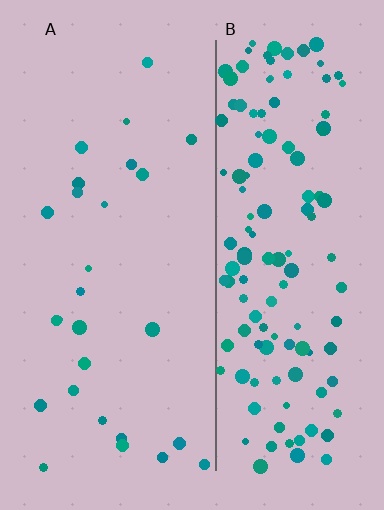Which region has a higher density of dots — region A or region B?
B (the right).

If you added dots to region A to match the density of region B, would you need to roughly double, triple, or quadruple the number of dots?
Approximately quadruple.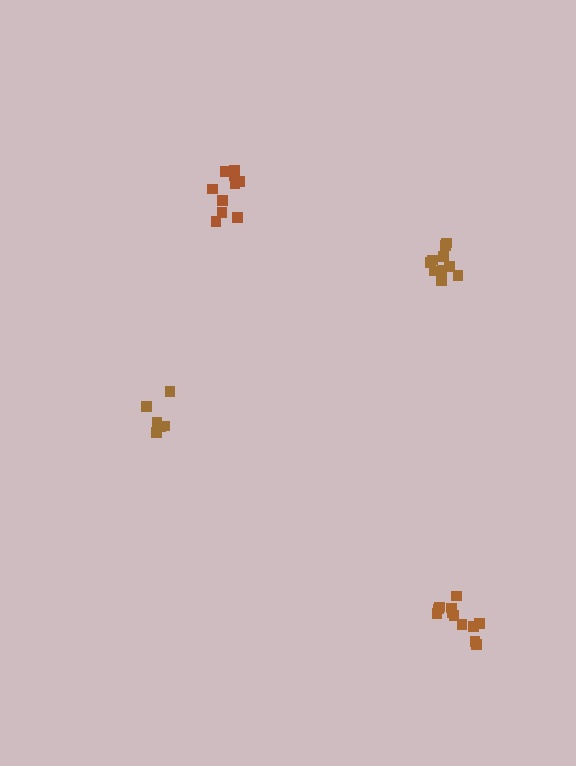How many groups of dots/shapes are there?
There are 4 groups.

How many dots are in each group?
Group 1: 6 dots, Group 2: 11 dots, Group 3: 11 dots, Group 4: 12 dots (40 total).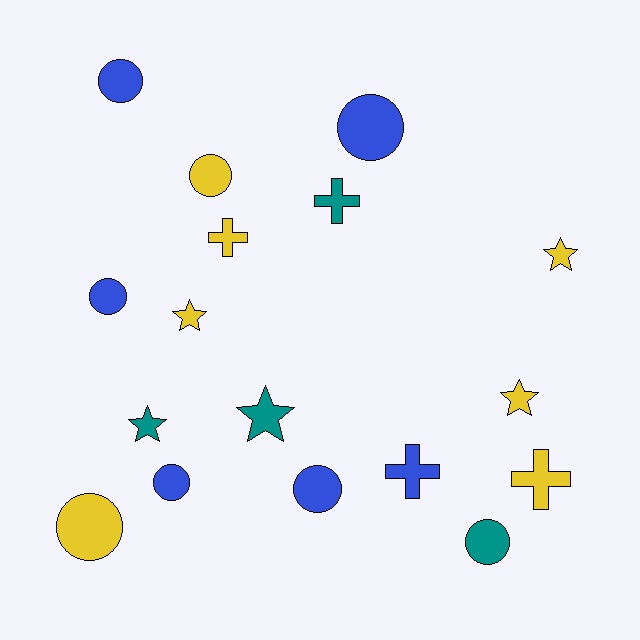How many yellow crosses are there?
There are 2 yellow crosses.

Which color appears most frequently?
Yellow, with 7 objects.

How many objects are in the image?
There are 17 objects.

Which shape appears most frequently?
Circle, with 8 objects.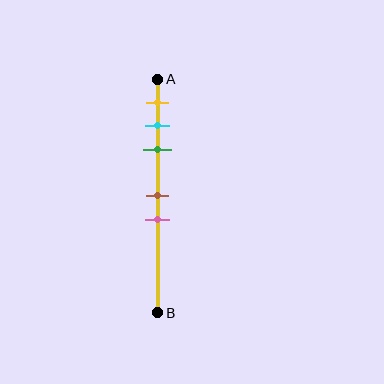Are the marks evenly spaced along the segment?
No, the marks are not evenly spaced.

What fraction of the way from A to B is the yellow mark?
The yellow mark is approximately 10% (0.1) of the way from A to B.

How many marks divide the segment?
There are 5 marks dividing the segment.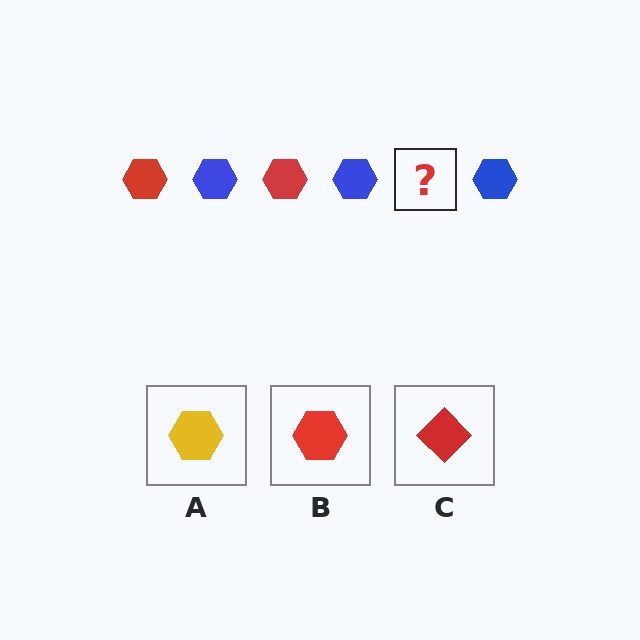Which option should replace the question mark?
Option B.